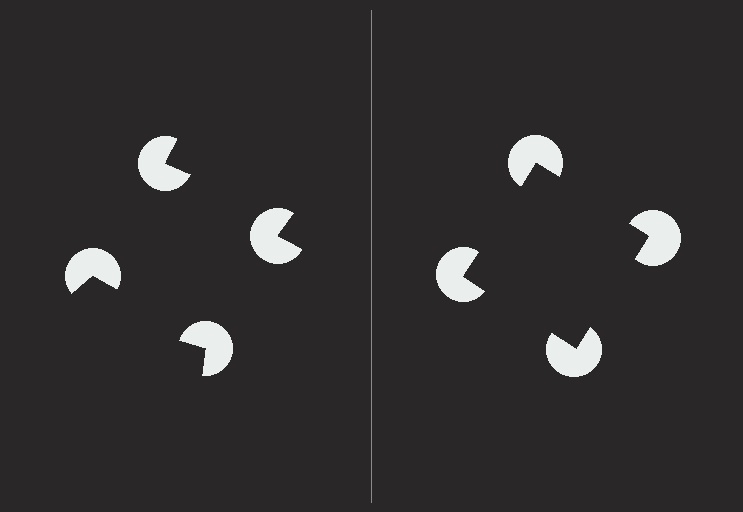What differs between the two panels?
The pac-man discs are positioned identically on both sides; only the wedge orientations differ. On the right they align to a square; on the left they are misaligned.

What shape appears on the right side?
An illusory square.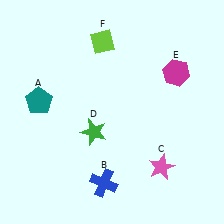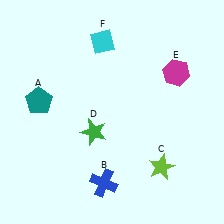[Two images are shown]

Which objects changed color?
C changed from pink to lime. F changed from lime to cyan.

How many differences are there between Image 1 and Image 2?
There are 2 differences between the two images.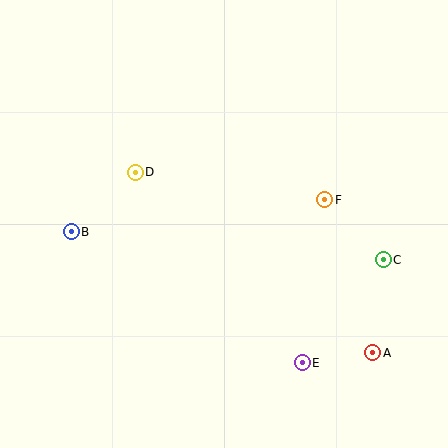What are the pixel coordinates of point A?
Point A is at (373, 353).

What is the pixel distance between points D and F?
The distance between D and F is 192 pixels.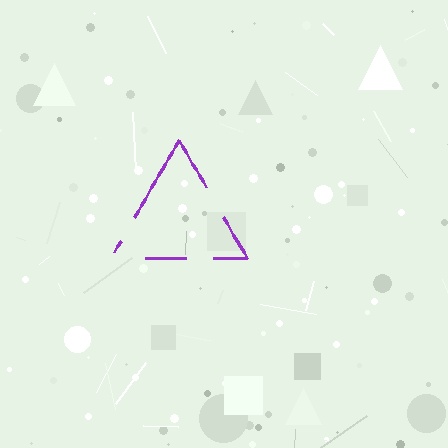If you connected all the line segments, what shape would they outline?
They would outline a triangle.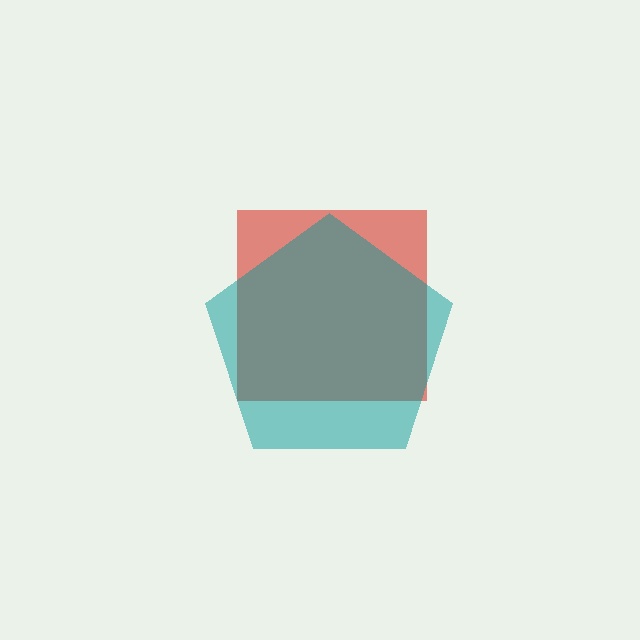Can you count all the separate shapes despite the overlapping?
Yes, there are 2 separate shapes.